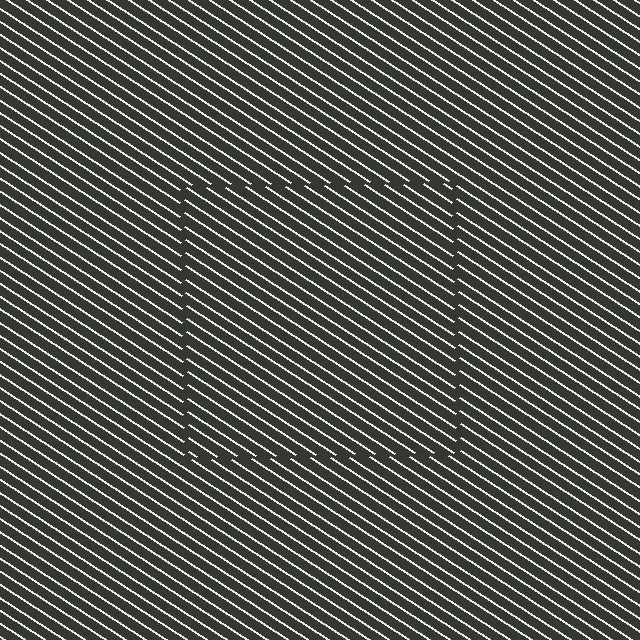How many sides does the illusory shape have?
4 sides — the line-ends trace a square.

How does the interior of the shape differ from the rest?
The interior of the shape contains the same grating, shifted by half a period — the contour is defined by the phase discontinuity where line-ends from the inner and outer gratings abut.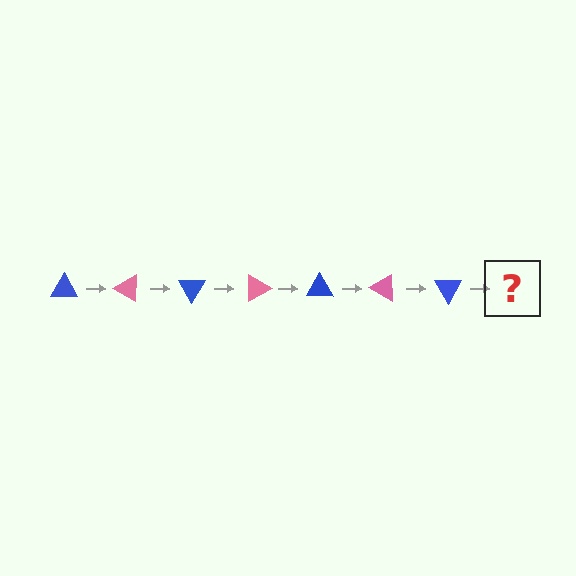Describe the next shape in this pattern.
It should be a pink triangle, rotated 210 degrees from the start.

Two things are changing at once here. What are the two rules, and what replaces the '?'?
The two rules are that it rotates 30 degrees each step and the color cycles through blue and pink. The '?' should be a pink triangle, rotated 210 degrees from the start.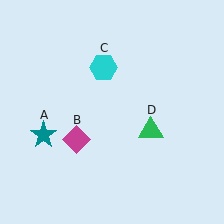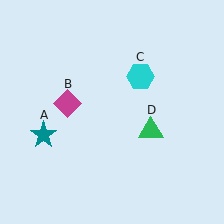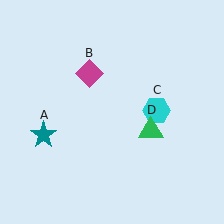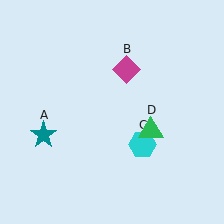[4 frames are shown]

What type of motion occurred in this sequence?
The magenta diamond (object B), cyan hexagon (object C) rotated clockwise around the center of the scene.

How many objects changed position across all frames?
2 objects changed position: magenta diamond (object B), cyan hexagon (object C).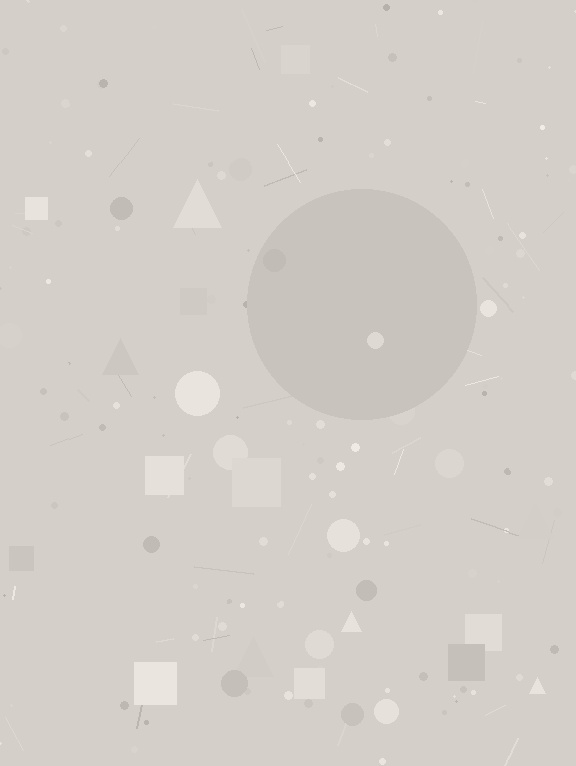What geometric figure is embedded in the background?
A circle is embedded in the background.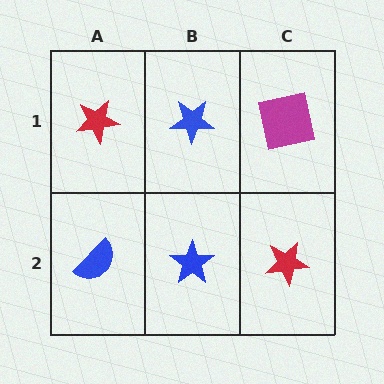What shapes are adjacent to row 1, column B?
A blue star (row 2, column B), a red star (row 1, column A), a magenta square (row 1, column C).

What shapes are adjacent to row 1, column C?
A red star (row 2, column C), a blue star (row 1, column B).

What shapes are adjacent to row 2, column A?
A red star (row 1, column A), a blue star (row 2, column B).